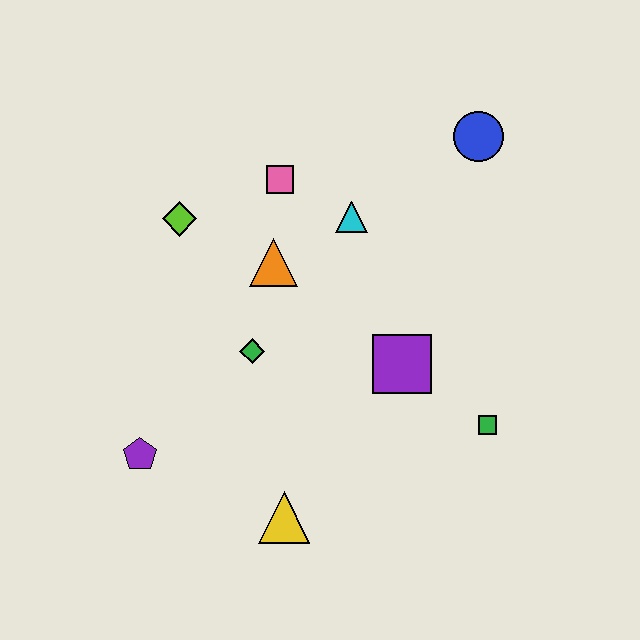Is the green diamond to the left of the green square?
Yes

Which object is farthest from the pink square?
The yellow triangle is farthest from the pink square.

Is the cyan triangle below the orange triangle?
No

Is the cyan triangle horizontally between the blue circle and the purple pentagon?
Yes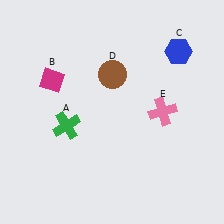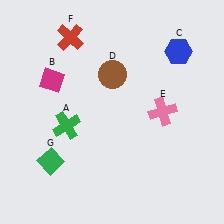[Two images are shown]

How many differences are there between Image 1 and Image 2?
There are 2 differences between the two images.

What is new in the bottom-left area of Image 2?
A green diamond (G) was added in the bottom-left area of Image 2.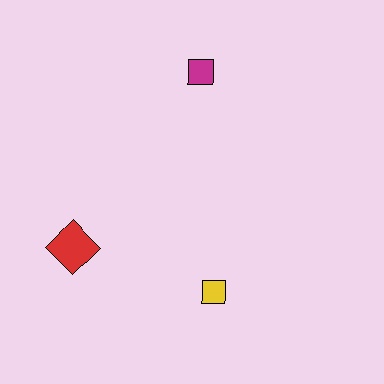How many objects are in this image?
There are 3 objects.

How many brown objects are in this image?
There are no brown objects.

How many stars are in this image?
There are no stars.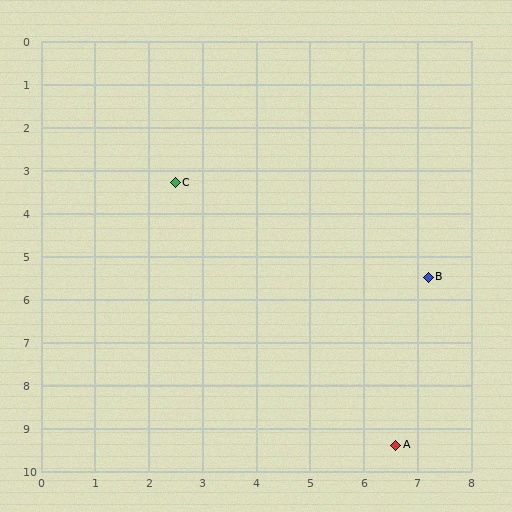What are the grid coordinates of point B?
Point B is at approximately (7.2, 5.5).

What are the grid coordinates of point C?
Point C is at approximately (2.5, 3.3).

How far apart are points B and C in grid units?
Points B and C are about 5.2 grid units apart.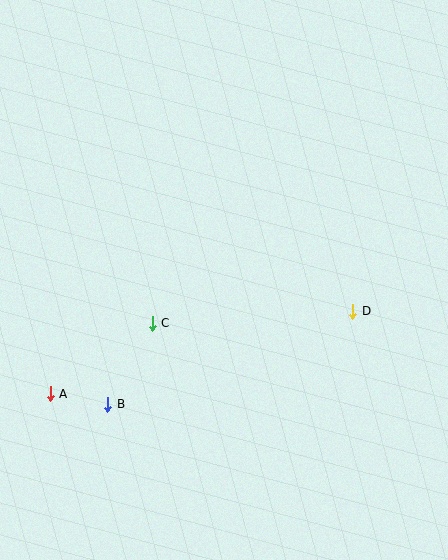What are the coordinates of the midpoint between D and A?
The midpoint between D and A is at (202, 353).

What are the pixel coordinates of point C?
Point C is at (152, 323).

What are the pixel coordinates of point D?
Point D is at (353, 311).